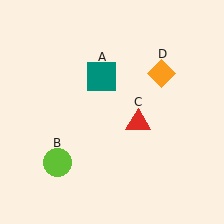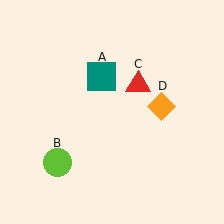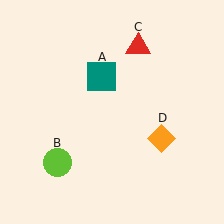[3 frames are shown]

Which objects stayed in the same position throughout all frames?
Teal square (object A) and lime circle (object B) remained stationary.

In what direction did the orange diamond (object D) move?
The orange diamond (object D) moved down.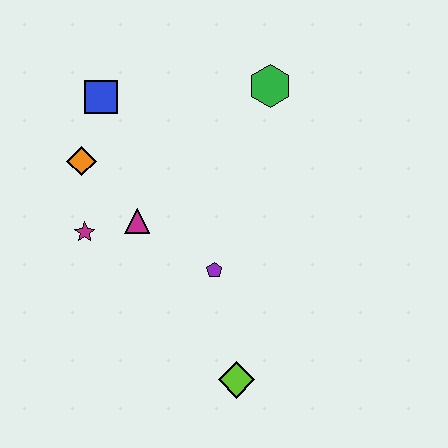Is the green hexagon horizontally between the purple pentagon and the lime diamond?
No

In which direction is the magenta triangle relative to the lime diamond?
The magenta triangle is above the lime diamond.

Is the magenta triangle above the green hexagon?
No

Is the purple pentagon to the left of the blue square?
No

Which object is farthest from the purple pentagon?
The blue square is farthest from the purple pentagon.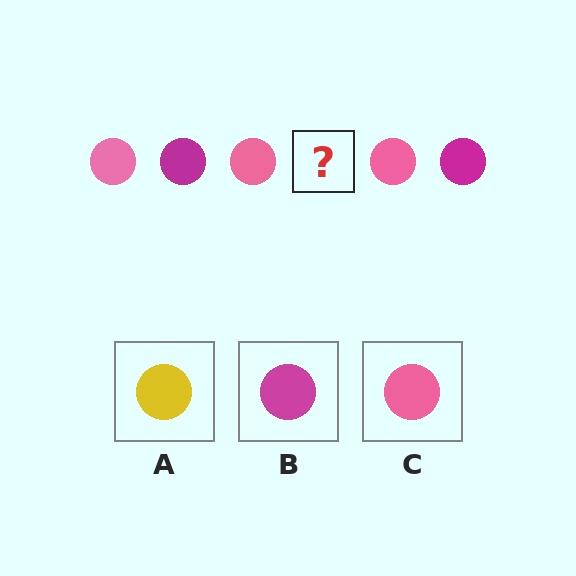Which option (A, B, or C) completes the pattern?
B.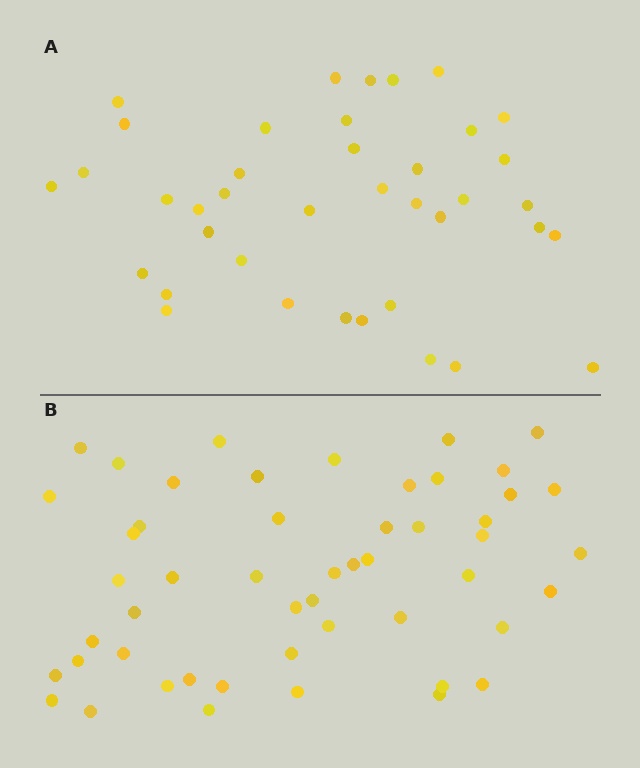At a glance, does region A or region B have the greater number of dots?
Region B (the bottom region) has more dots.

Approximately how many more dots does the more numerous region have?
Region B has roughly 12 or so more dots than region A.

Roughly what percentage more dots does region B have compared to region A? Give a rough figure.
About 30% more.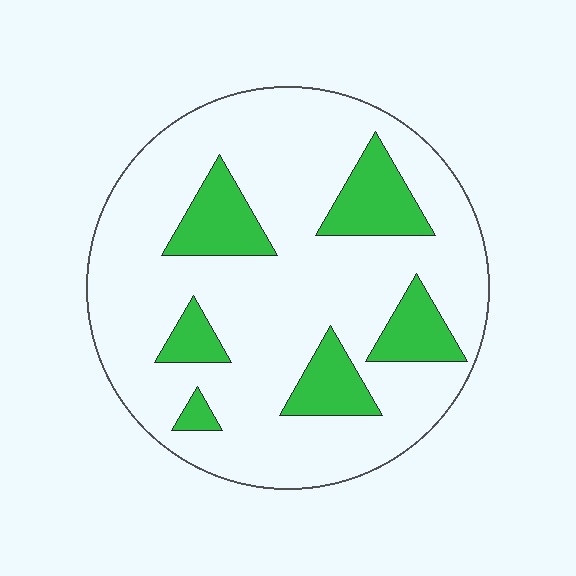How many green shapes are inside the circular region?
6.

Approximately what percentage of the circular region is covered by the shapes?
Approximately 20%.